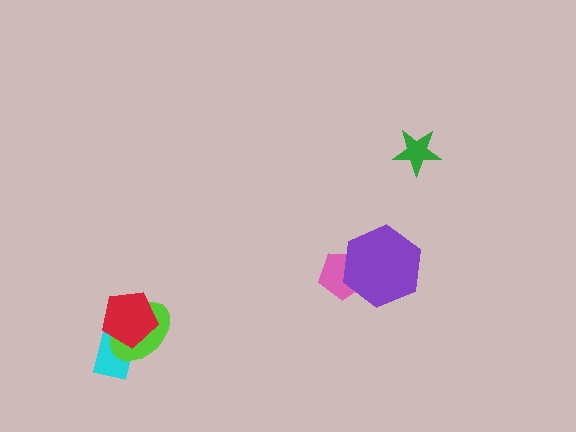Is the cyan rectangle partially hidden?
Yes, it is partially covered by another shape.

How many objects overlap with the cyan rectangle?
2 objects overlap with the cyan rectangle.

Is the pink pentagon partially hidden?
Yes, it is partially covered by another shape.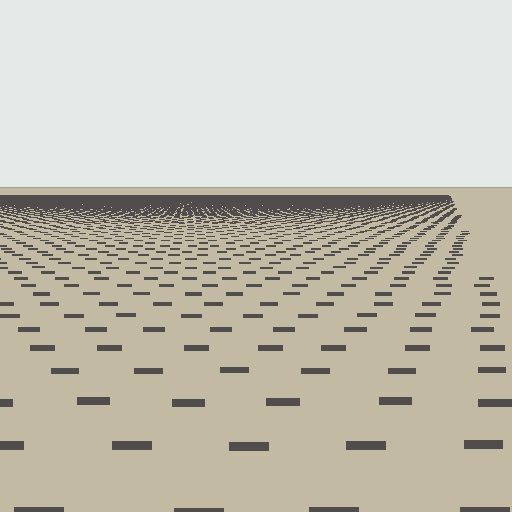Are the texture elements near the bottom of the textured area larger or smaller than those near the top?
Larger. Near the bottom, elements are closer to the viewer and appear at a bigger on-screen size.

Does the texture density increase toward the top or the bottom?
Density increases toward the top.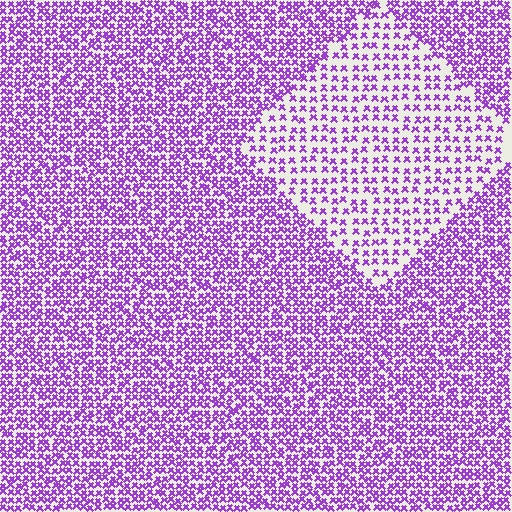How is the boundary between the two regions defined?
The boundary is defined by a change in element density (approximately 2.0x ratio). All elements are the same color, size, and shape.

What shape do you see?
I see a diamond.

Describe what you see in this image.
The image contains small purple elements arranged at two different densities. A diamond-shaped region is visible where the elements are less densely packed than the surrounding area.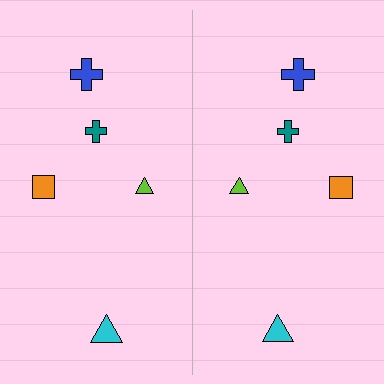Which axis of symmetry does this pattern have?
The pattern has a vertical axis of symmetry running through the center of the image.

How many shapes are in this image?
There are 10 shapes in this image.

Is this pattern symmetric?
Yes, this pattern has bilateral (reflection) symmetry.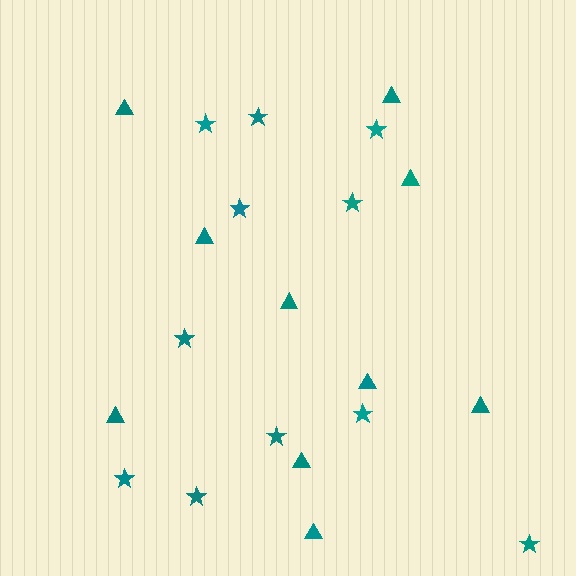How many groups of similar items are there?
There are 2 groups: one group of stars (11) and one group of triangles (10).